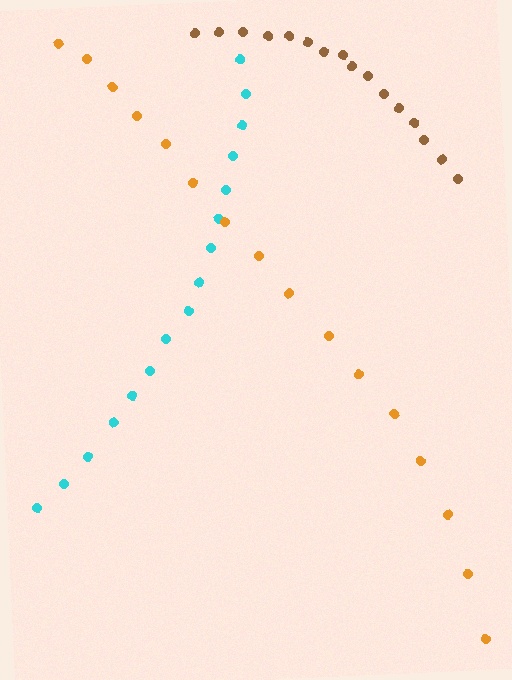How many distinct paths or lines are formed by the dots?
There are 3 distinct paths.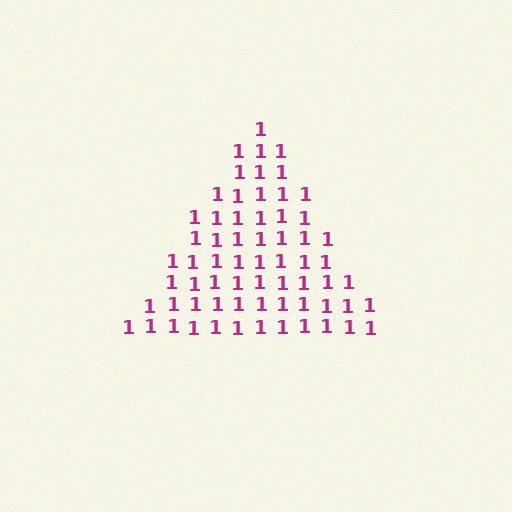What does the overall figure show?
The overall figure shows a triangle.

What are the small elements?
The small elements are digit 1's.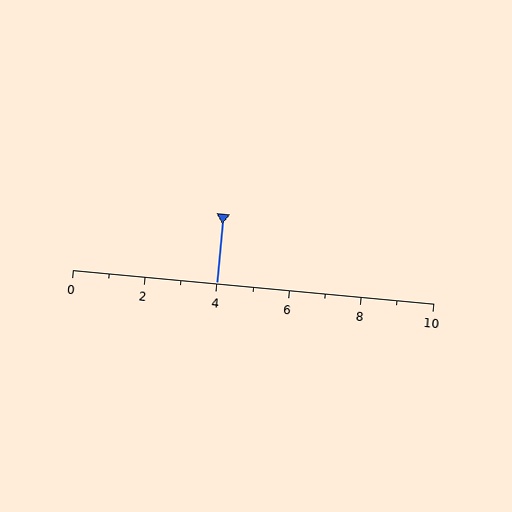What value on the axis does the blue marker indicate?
The marker indicates approximately 4.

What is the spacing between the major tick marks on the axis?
The major ticks are spaced 2 apart.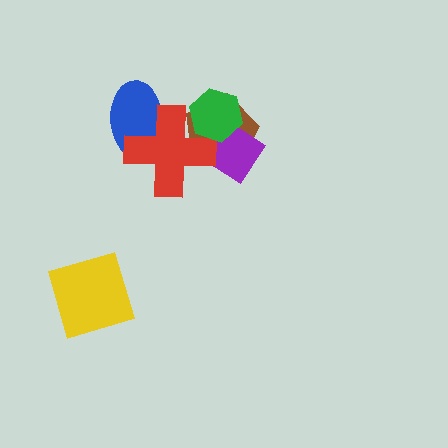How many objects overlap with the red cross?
4 objects overlap with the red cross.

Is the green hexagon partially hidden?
No, no other shape covers it.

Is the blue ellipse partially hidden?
Yes, it is partially covered by another shape.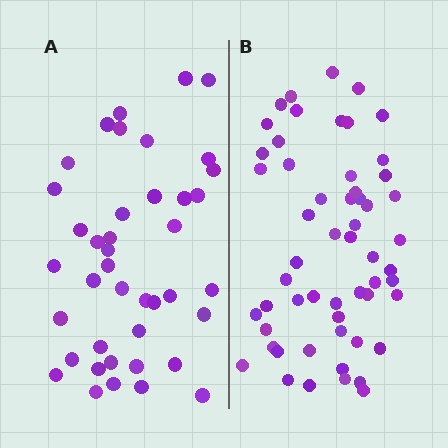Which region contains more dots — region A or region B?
Region B (the right region) has more dots.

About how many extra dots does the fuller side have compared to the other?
Region B has approximately 15 more dots than region A.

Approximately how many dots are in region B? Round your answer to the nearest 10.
About 60 dots. (The exact count is 56, which rounds to 60.)